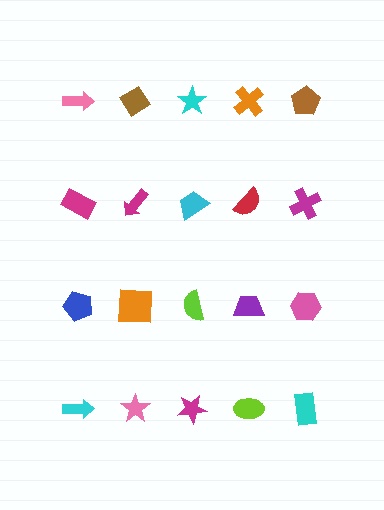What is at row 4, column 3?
A magenta star.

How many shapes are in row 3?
5 shapes.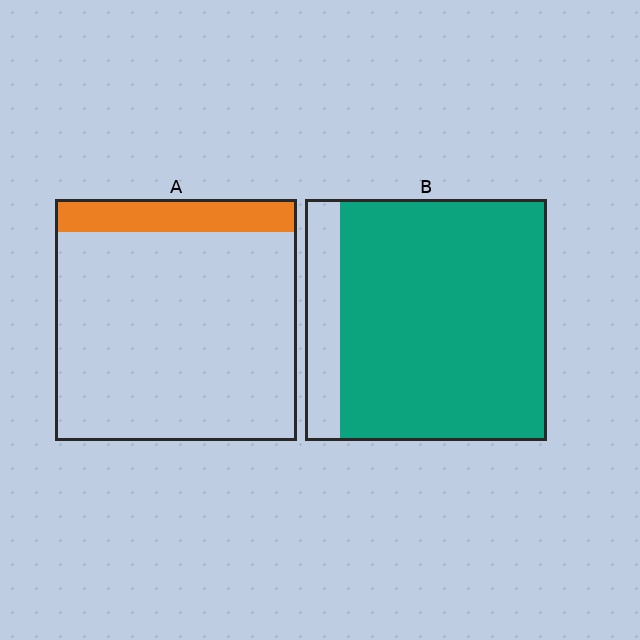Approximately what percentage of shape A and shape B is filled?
A is approximately 15% and B is approximately 85%.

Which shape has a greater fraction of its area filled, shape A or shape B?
Shape B.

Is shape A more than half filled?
No.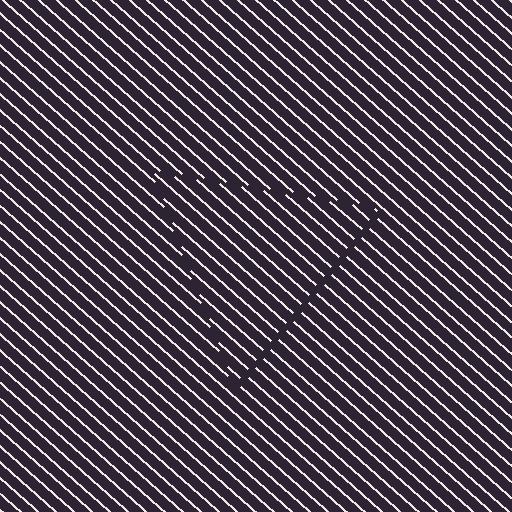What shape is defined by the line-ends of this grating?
An illusory triangle. The interior of the shape contains the same grating, shifted by half a period — the contour is defined by the phase discontinuity where line-ends from the inner and outer gratings abut.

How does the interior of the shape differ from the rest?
The interior of the shape contains the same grating, shifted by half a period — the contour is defined by the phase discontinuity where line-ends from the inner and outer gratings abut.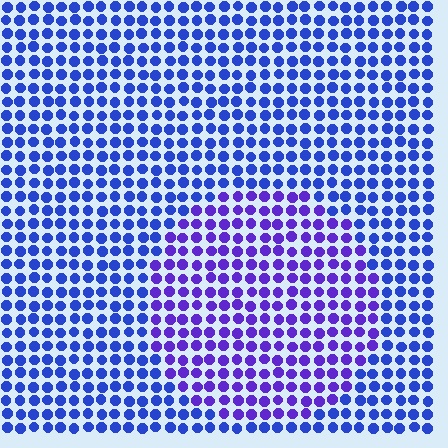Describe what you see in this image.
The image is filled with small blue elements in a uniform arrangement. A circle-shaped region is visible where the elements are tinted to a slightly different hue, forming a subtle color boundary.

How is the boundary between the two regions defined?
The boundary is defined purely by a slight shift in hue (about 31 degrees). Spacing, size, and orientation are identical on both sides.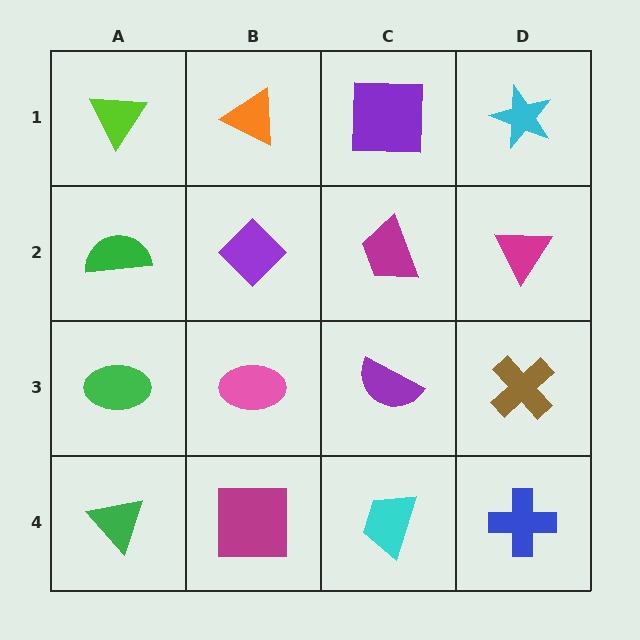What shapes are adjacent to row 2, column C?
A purple square (row 1, column C), a purple semicircle (row 3, column C), a purple diamond (row 2, column B), a magenta triangle (row 2, column D).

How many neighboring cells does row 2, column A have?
3.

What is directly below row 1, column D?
A magenta triangle.